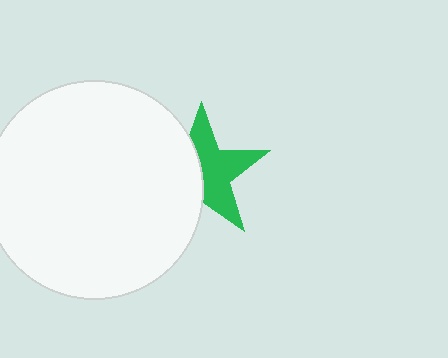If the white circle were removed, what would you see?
You would see the complete green star.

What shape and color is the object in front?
The object in front is a white circle.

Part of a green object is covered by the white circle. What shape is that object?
It is a star.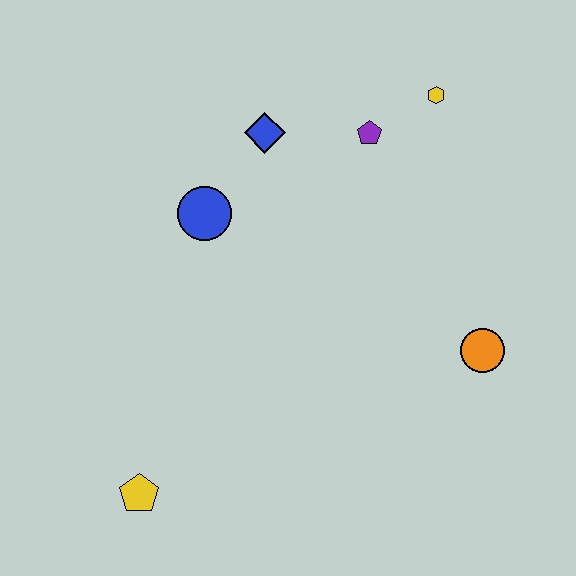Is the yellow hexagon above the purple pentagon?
Yes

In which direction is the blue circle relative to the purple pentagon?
The blue circle is to the left of the purple pentagon.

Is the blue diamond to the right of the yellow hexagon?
No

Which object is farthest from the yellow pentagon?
The yellow hexagon is farthest from the yellow pentagon.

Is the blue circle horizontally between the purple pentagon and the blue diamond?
No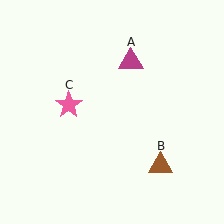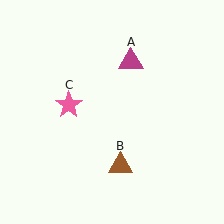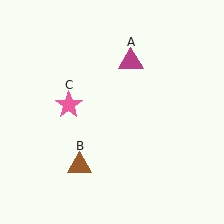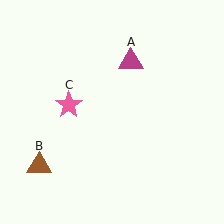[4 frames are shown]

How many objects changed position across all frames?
1 object changed position: brown triangle (object B).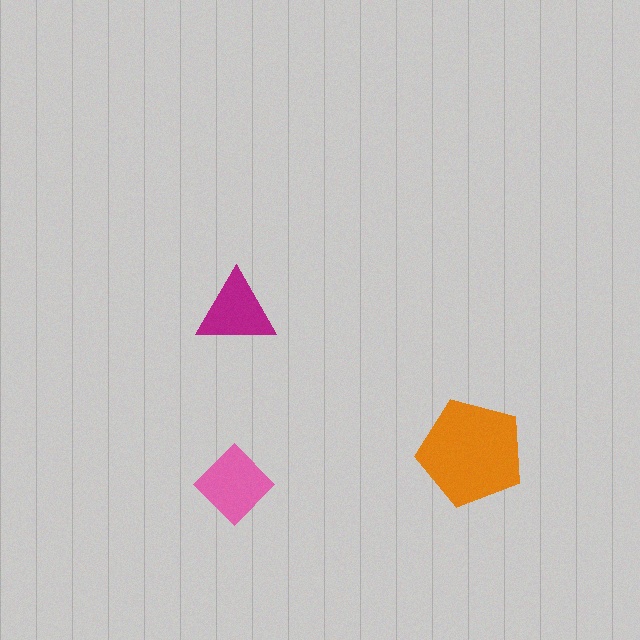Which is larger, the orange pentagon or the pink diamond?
The orange pentagon.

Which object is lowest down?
The pink diamond is bottommost.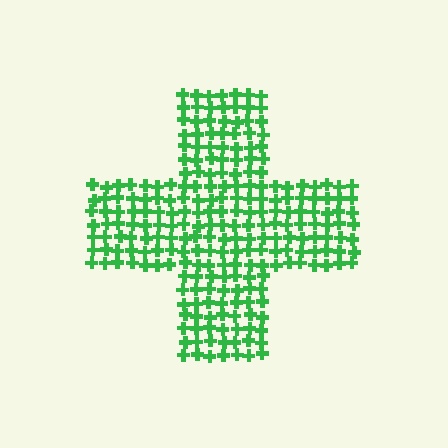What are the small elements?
The small elements are crosses.